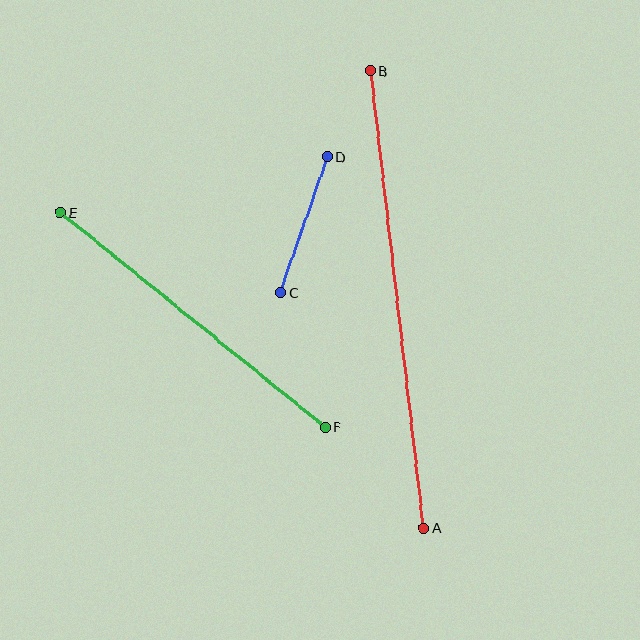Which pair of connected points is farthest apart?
Points A and B are farthest apart.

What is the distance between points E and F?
The distance is approximately 342 pixels.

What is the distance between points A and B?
The distance is approximately 460 pixels.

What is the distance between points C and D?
The distance is approximately 144 pixels.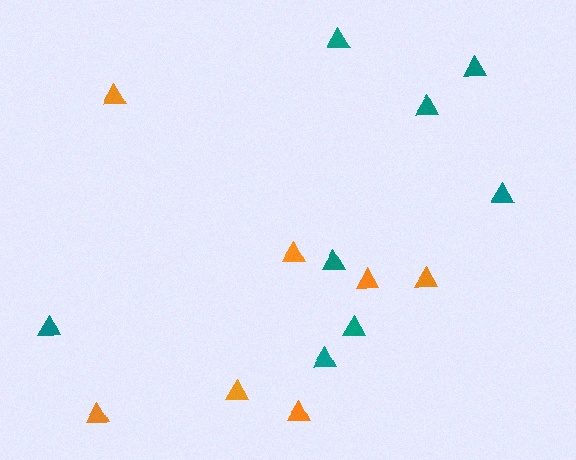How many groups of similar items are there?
There are 2 groups: one group of teal triangles (8) and one group of orange triangles (7).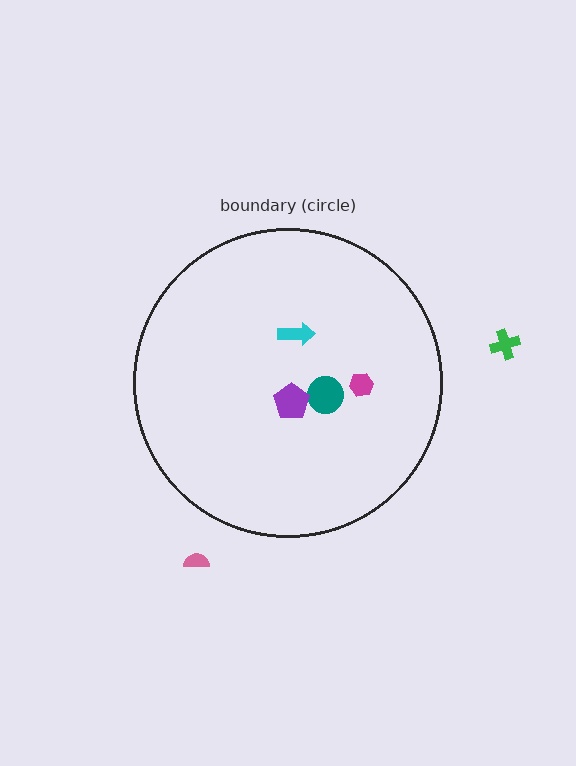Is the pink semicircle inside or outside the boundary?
Outside.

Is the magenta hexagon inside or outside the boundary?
Inside.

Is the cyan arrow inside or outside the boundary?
Inside.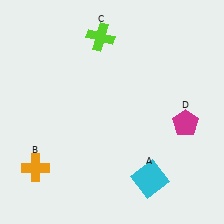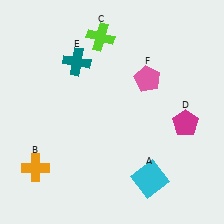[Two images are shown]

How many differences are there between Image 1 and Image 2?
There are 2 differences between the two images.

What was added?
A teal cross (E), a pink pentagon (F) were added in Image 2.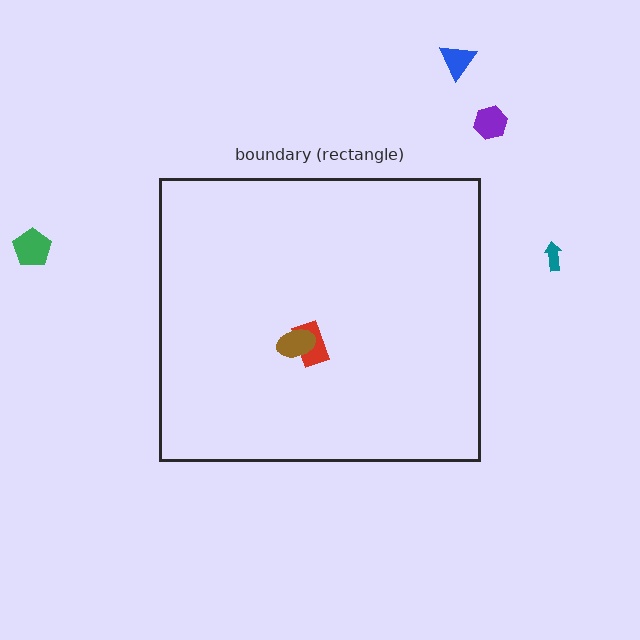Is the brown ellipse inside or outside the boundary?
Inside.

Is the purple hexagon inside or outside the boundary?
Outside.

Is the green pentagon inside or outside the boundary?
Outside.